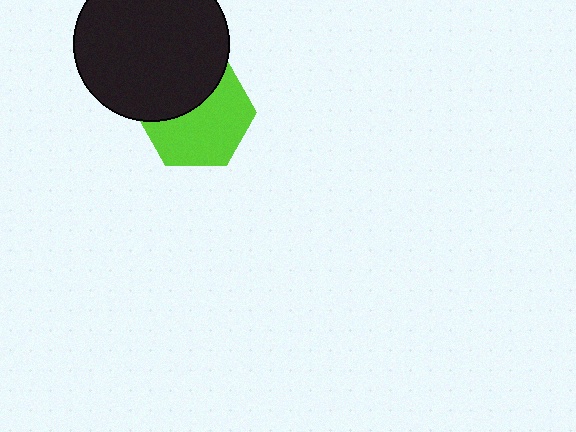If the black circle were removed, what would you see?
You would see the complete lime hexagon.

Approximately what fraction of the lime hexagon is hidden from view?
Roughly 39% of the lime hexagon is hidden behind the black circle.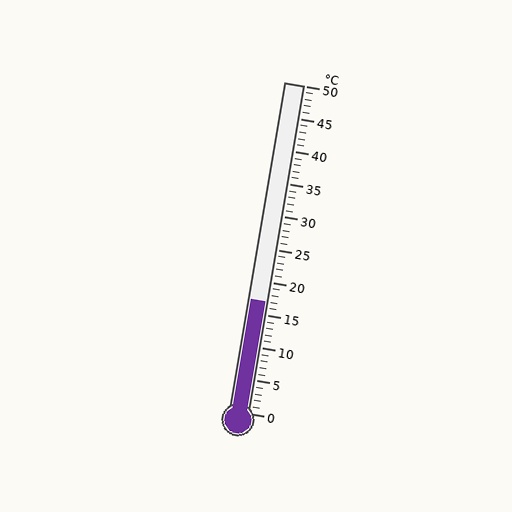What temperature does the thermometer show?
The thermometer shows approximately 17°C.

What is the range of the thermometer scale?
The thermometer scale ranges from 0°C to 50°C.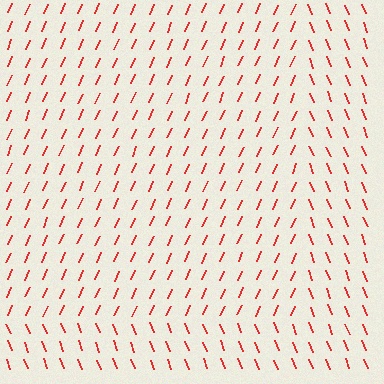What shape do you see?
I see a rectangle.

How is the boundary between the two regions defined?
The boundary is defined purely by a change in line orientation (approximately 45 degrees difference). All lines are the same color and thickness.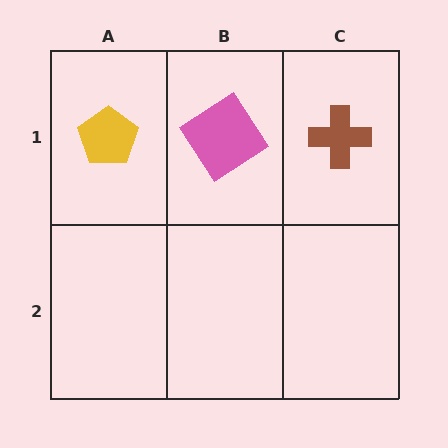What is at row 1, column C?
A brown cross.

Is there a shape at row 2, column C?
No, that cell is empty.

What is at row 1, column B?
A pink diamond.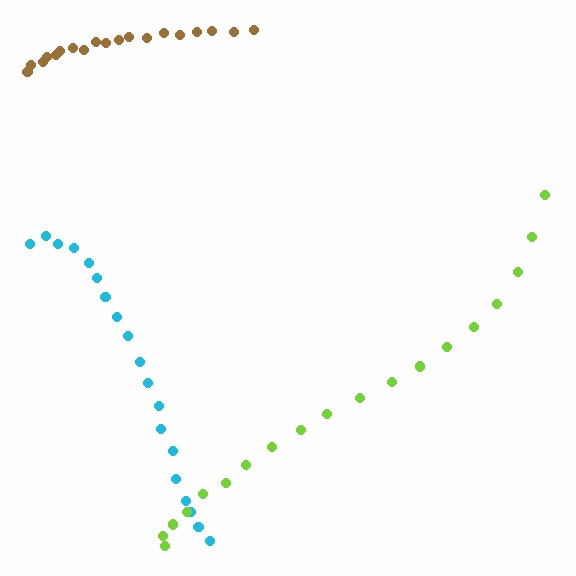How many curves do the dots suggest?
There are 3 distinct paths.